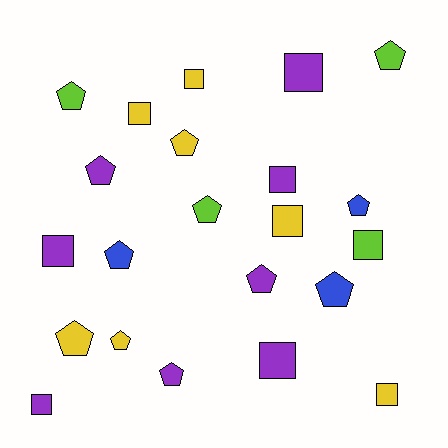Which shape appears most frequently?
Pentagon, with 12 objects.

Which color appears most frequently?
Purple, with 8 objects.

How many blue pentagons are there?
There are 3 blue pentagons.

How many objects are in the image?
There are 22 objects.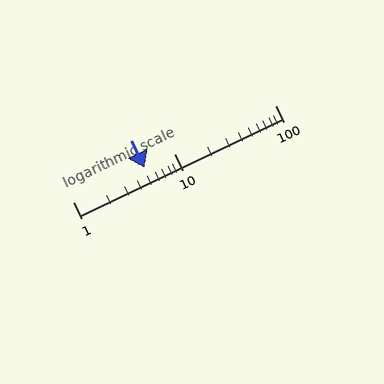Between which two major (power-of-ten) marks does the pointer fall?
The pointer is between 1 and 10.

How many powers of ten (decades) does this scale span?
The scale spans 2 decades, from 1 to 100.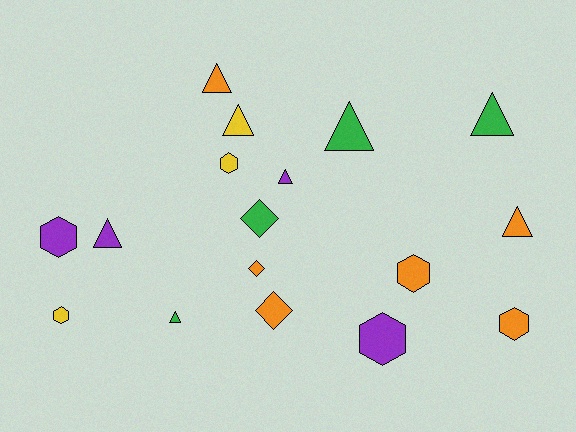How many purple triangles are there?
There are 2 purple triangles.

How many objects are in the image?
There are 17 objects.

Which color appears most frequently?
Orange, with 6 objects.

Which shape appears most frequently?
Triangle, with 8 objects.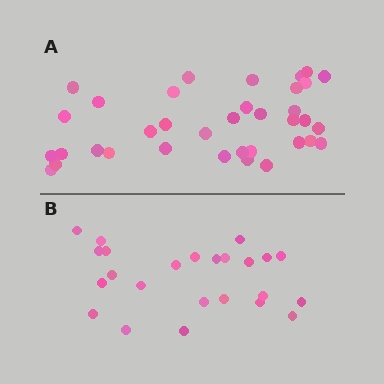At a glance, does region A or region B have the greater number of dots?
Region A (the top region) has more dots.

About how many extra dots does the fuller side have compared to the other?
Region A has roughly 12 or so more dots than region B.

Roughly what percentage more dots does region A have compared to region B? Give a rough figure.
About 50% more.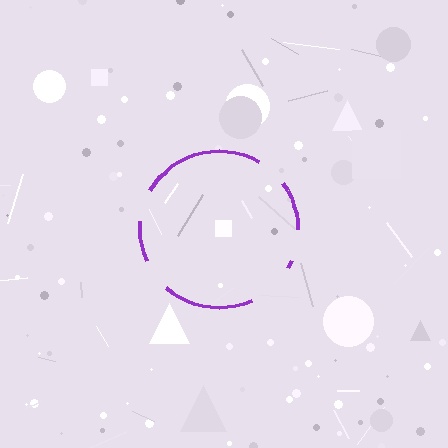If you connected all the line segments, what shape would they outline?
They would outline a circle.